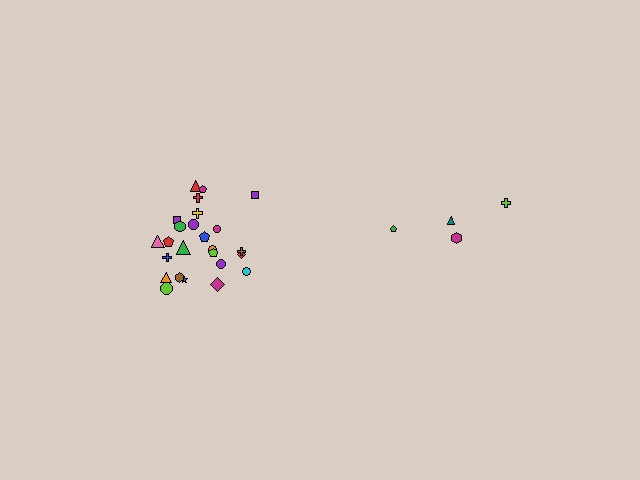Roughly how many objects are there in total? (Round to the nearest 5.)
Roughly 30 objects in total.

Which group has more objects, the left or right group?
The left group.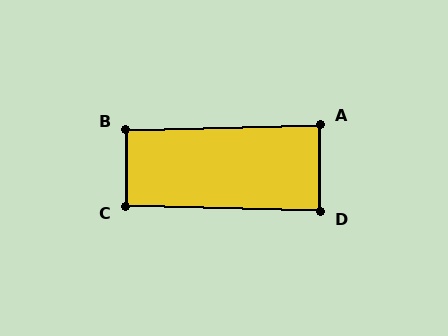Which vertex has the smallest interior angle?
D, at approximately 88 degrees.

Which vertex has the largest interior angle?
B, at approximately 92 degrees.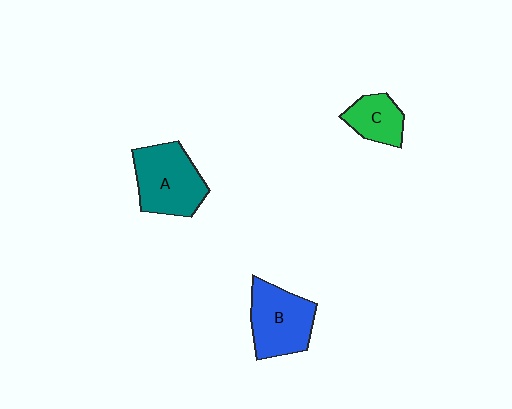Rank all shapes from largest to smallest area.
From largest to smallest: A (teal), B (blue), C (green).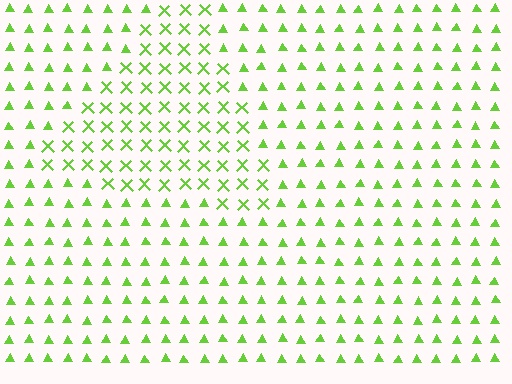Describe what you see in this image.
The image is filled with small lime elements arranged in a uniform grid. A triangle-shaped region contains X marks, while the surrounding area contains triangles. The boundary is defined purely by the change in element shape.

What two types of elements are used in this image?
The image uses X marks inside the triangle region and triangles outside it.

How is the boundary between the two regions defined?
The boundary is defined by a change in element shape: X marks inside vs. triangles outside. All elements share the same color and spacing.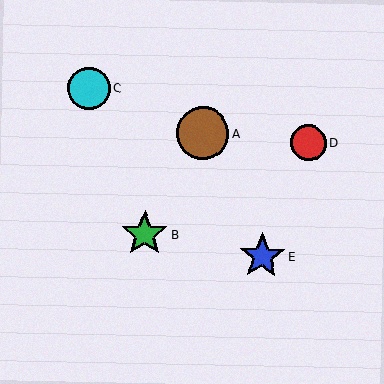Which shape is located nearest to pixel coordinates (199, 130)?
The brown circle (labeled A) at (203, 133) is nearest to that location.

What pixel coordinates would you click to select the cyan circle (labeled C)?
Click at (89, 88) to select the cyan circle C.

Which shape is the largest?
The brown circle (labeled A) is the largest.